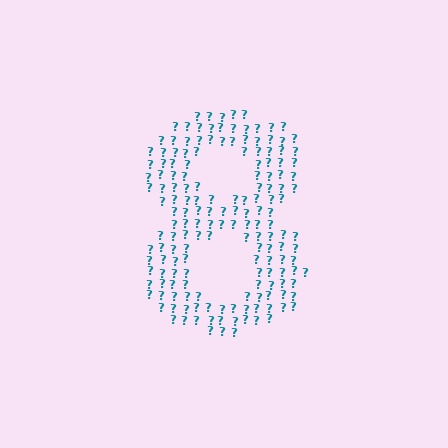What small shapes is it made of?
It is made of small question marks.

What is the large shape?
The large shape is the digit 8.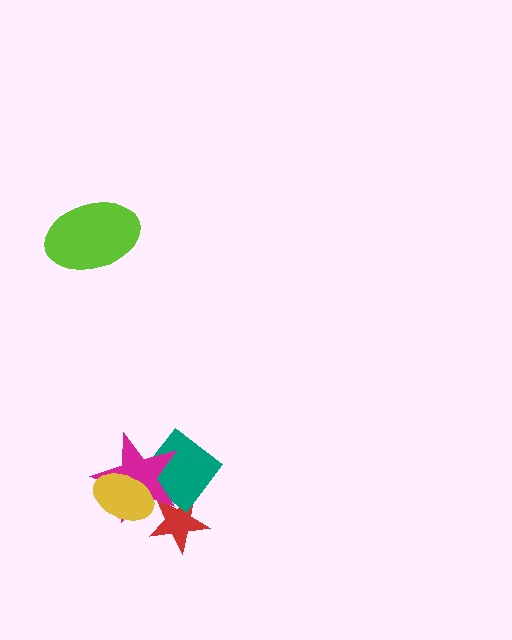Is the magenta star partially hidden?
Yes, it is partially covered by another shape.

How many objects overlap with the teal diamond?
2 objects overlap with the teal diamond.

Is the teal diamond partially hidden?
Yes, it is partially covered by another shape.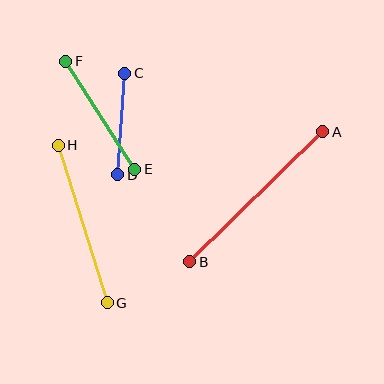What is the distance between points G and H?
The distance is approximately 165 pixels.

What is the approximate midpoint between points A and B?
The midpoint is at approximately (256, 197) pixels.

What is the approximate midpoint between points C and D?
The midpoint is at approximately (121, 124) pixels.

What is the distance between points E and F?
The distance is approximately 128 pixels.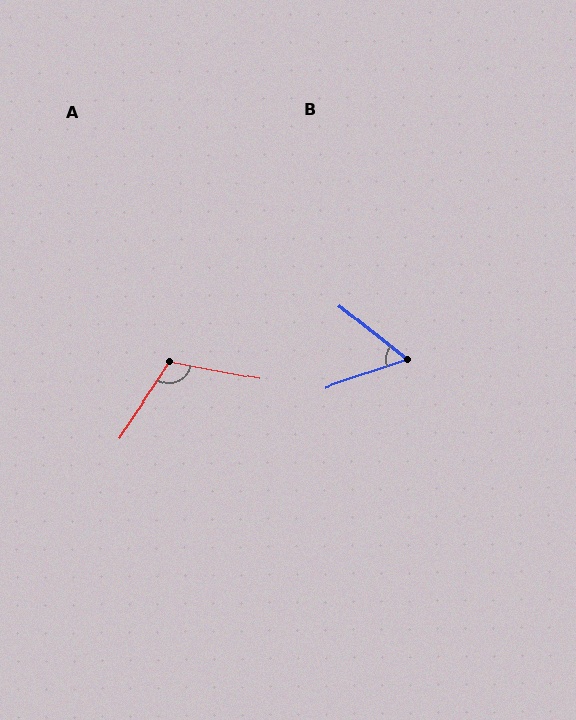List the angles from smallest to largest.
B (57°), A (113°).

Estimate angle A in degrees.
Approximately 113 degrees.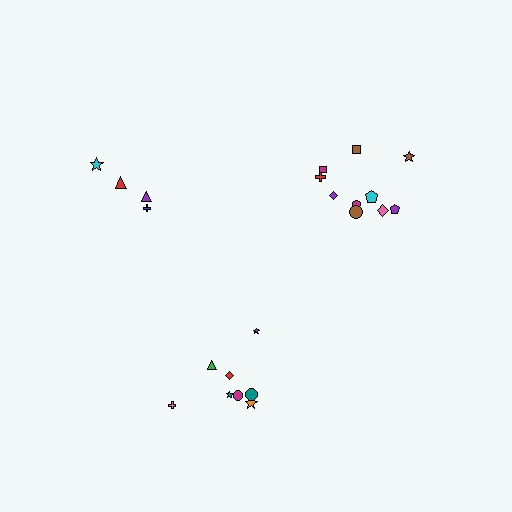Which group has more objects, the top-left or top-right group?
The top-right group.